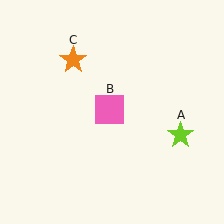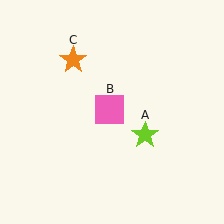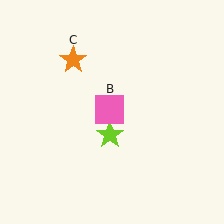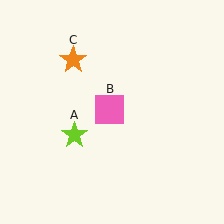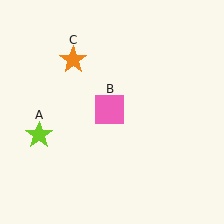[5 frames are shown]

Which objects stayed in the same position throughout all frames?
Pink square (object B) and orange star (object C) remained stationary.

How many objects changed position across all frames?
1 object changed position: lime star (object A).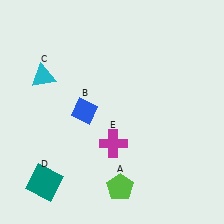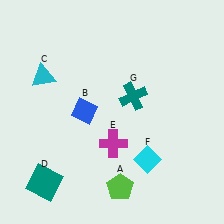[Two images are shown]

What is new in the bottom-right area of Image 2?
A cyan diamond (F) was added in the bottom-right area of Image 2.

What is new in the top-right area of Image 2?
A teal cross (G) was added in the top-right area of Image 2.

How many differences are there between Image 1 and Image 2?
There are 2 differences between the two images.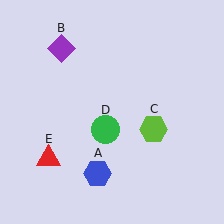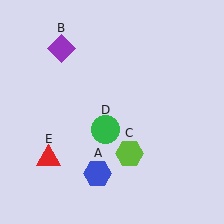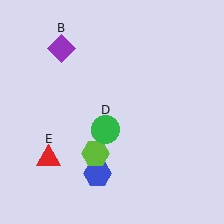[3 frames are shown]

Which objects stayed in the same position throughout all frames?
Blue hexagon (object A) and purple diamond (object B) and green circle (object D) and red triangle (object E) remained stationary.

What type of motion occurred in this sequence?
The lime hexagon (object C) rotated clockwise around the center of the scene.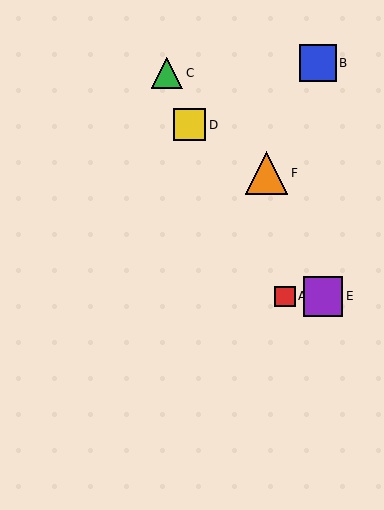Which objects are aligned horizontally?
Objects A, E are aligned horizontally.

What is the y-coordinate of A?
Object A is at y≈296.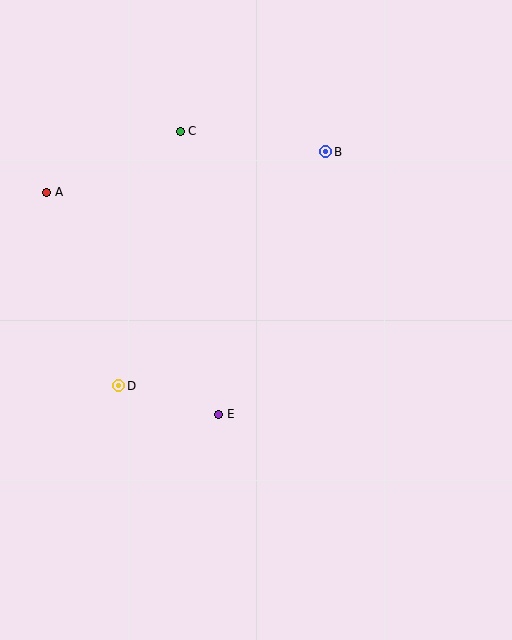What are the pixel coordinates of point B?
Point B is at (326, 152).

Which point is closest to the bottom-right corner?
Point E is closest to the bottom-right corner.